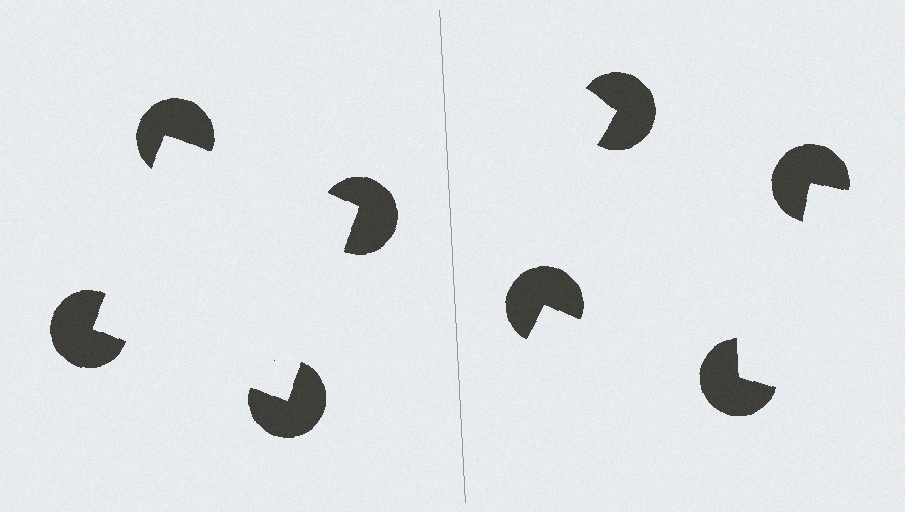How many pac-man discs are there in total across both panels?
8 — 4 on each side.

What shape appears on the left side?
An illusory square.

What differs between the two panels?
The pac-man discs are positioned identically on both sides; only the wedge orientations differ. On the left they align to a square; on the right they are misaligned.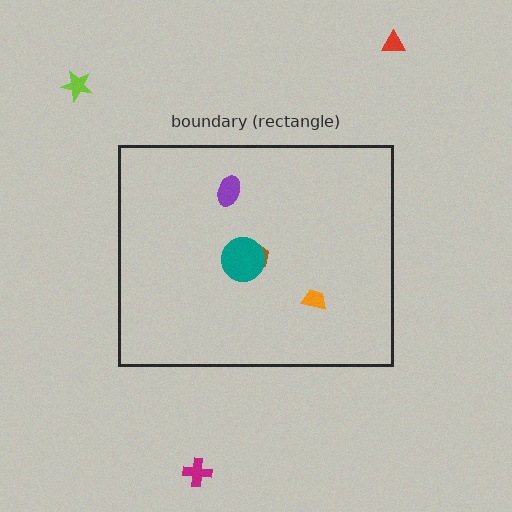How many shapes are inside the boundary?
4 inside, 3 outside.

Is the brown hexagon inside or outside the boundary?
Inside.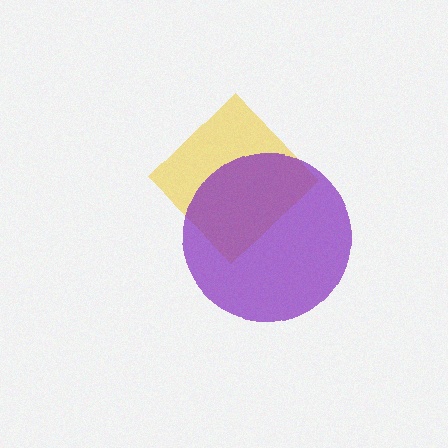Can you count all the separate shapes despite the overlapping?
Yes, there are 2 separate shapes.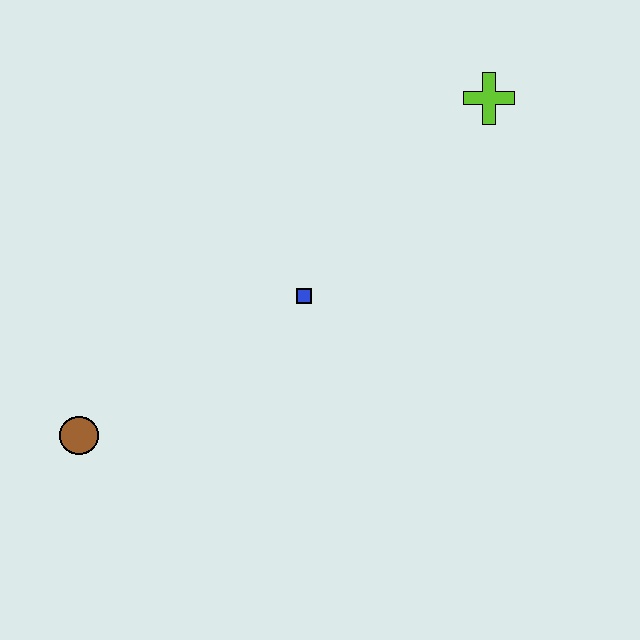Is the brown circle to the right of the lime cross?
No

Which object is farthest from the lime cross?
The brown circle is farthest from the lime cross.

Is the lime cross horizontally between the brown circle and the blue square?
No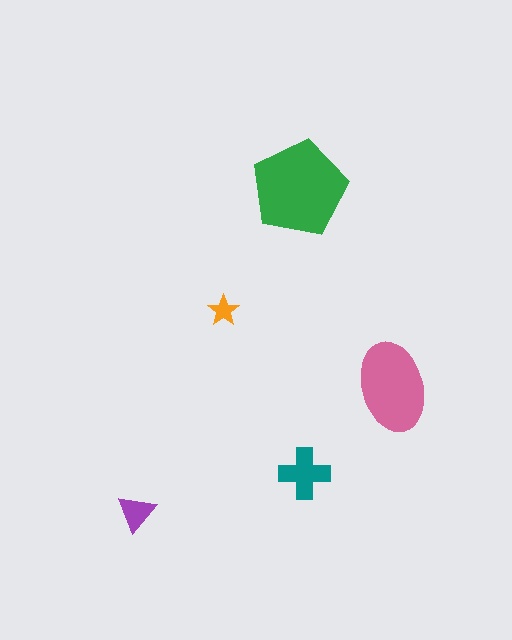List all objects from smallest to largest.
The orange star, the purple triangle, the teal cross, the pink ellipse, the green pentagon.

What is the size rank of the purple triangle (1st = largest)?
4th.